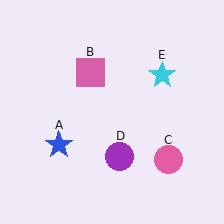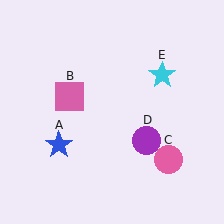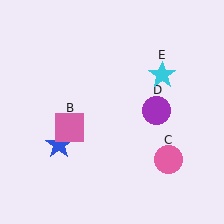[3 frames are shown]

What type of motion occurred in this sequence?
The pink square (object B), purple circle (object D) rotated counterclockwise around the center of the scene.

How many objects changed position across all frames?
2 objects changed position: pink square (object B), purple circle (object D).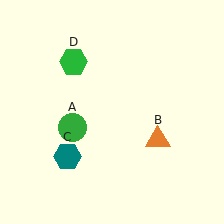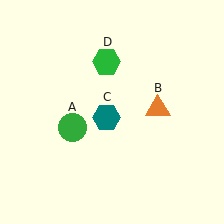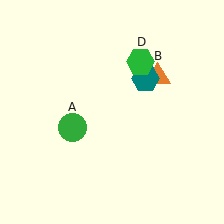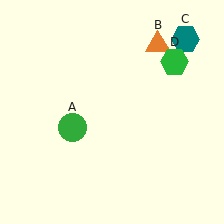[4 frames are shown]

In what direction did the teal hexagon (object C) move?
The teal hexagon (object C) moved up and to the right.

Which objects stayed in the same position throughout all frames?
Green circle (object A) remained stationary.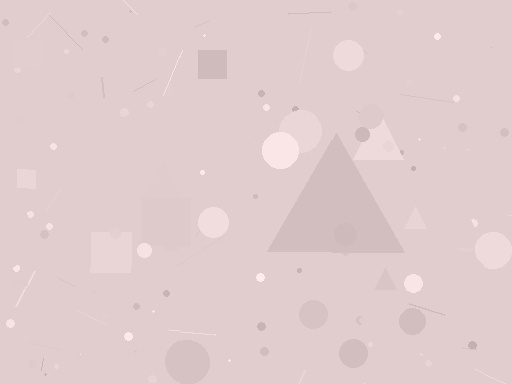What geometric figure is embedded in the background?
A triangle is embedded in the background.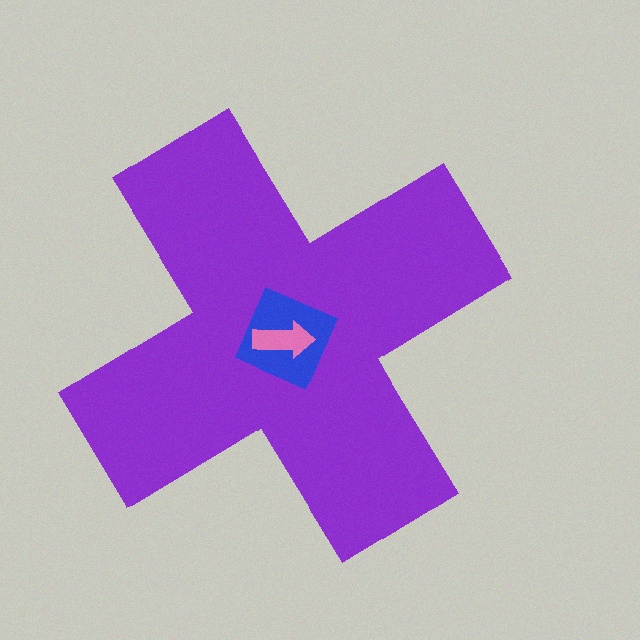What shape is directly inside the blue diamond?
The pink arrow.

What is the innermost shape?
The pink arrow.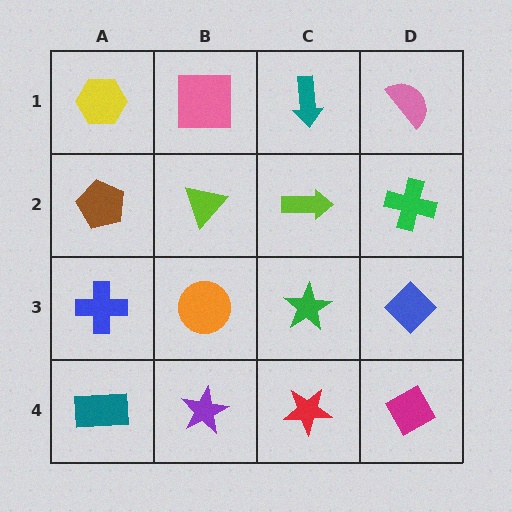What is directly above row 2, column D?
A pink semicircle.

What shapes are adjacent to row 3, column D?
A green cross (row 2, column D), a magenta diamond (row 4, column D), a green star (row 3, column C).